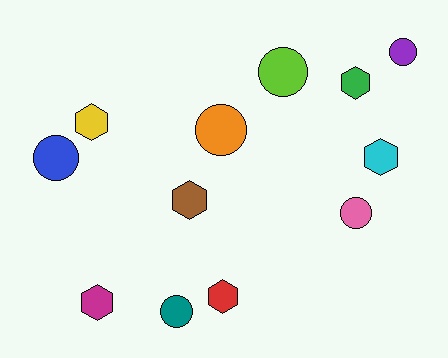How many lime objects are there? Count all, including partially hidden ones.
There is 1 lime object.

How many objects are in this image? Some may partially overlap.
There are 12 objects.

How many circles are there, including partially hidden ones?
There are 6 circles.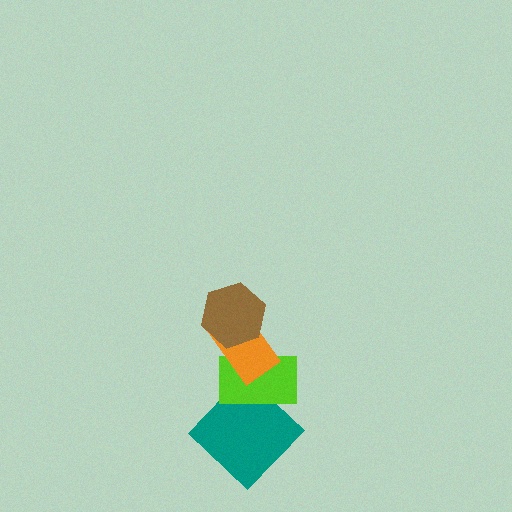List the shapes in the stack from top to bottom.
From top to bottom: the brown hexagon, the orange rectangle, the lime rectangle, the teal diamond.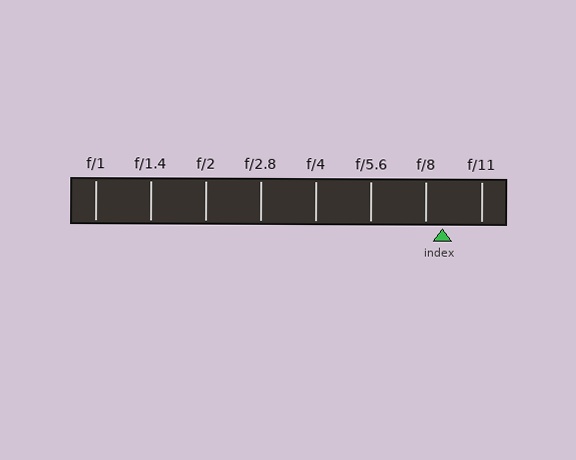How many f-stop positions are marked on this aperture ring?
There are 8 f-stop positions marked.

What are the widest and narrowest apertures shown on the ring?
The widest aperture shown is f/1 and the narrowest is f/11.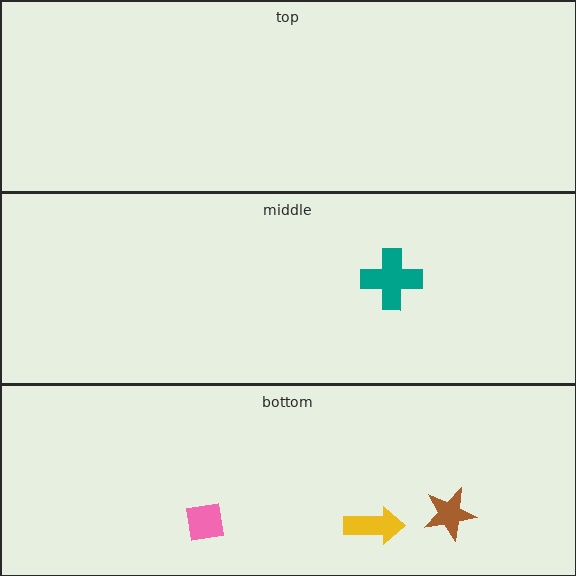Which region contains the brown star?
The bottom region.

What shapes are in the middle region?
The teal cross.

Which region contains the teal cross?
The middle region.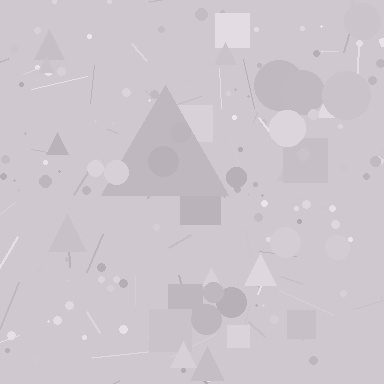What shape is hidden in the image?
A triangle is hidden in the image.